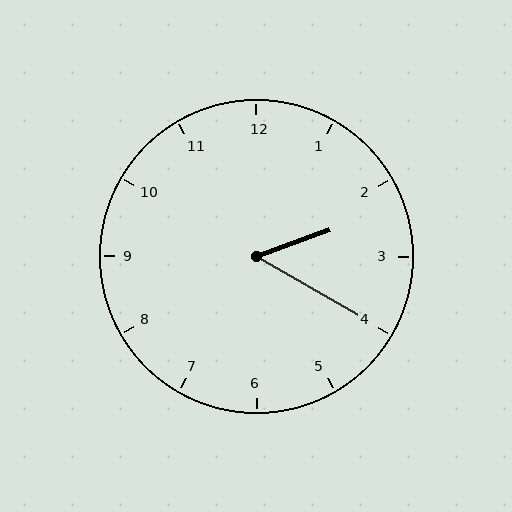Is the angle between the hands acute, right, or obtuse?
It is acute.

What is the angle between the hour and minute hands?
Approximately 50 degrees.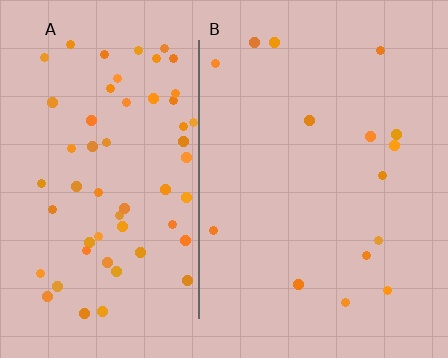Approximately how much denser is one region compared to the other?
Approximately 4.0× — region A over region B.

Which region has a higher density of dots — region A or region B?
A (the left).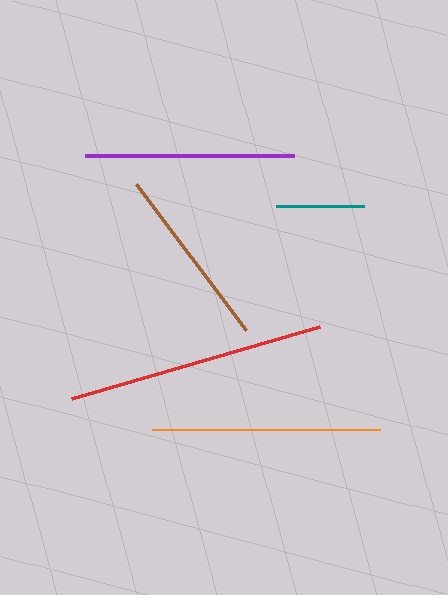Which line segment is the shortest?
The teal line is the shortest at approximately 88 pixels.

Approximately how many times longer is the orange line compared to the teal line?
The orange line is approximately 2.6 times the length of the teal line.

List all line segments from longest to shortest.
From longest to shortest: red, orange, purple, brown, teal.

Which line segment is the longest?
The red line is the longest at approximately 257 pixels.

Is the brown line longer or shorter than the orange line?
The orange line is longer than the brown line.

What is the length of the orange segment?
The orange segment is approximately 228 pixels long.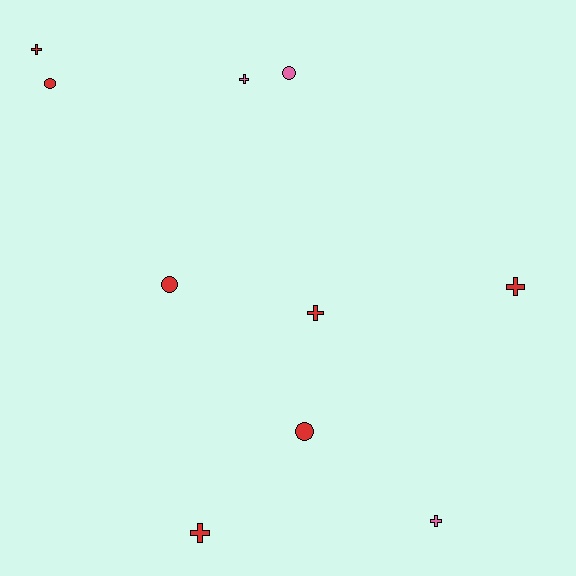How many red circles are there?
There are 3 red circles.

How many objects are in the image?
There are 10 objects.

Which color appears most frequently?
Red, with 7 objects.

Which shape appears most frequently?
Cross, with 6 objects.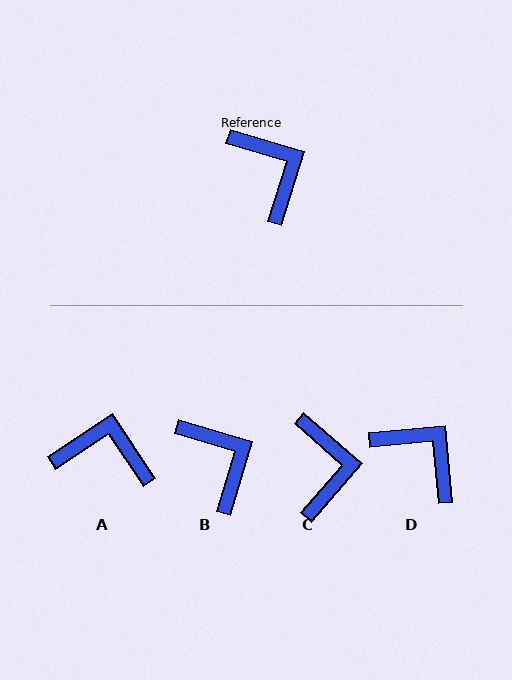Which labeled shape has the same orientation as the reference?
B.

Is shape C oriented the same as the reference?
No, it is off by about 24 degrees.